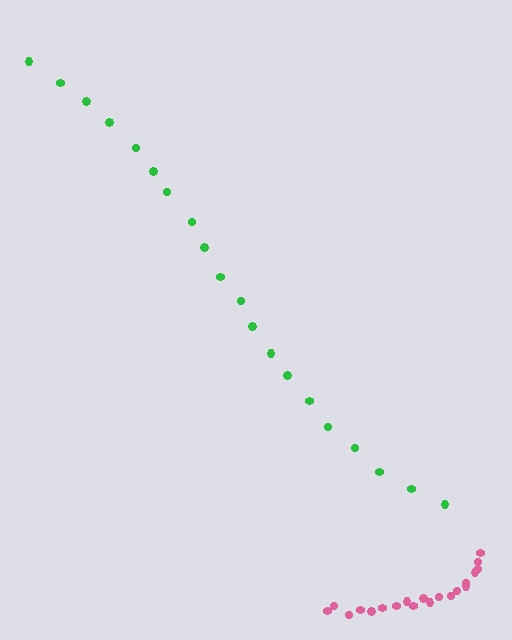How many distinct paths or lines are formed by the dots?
There are 2 distinct paths.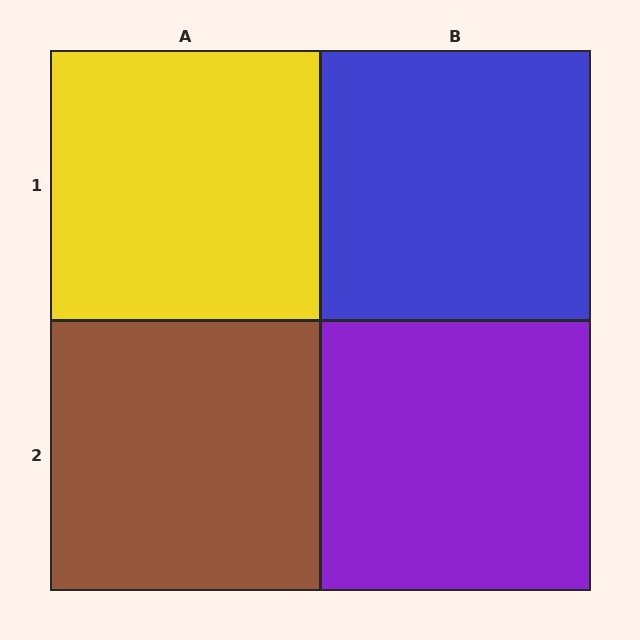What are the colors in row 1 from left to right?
Yellow, blue.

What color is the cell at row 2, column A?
Brown.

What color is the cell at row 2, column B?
Purple.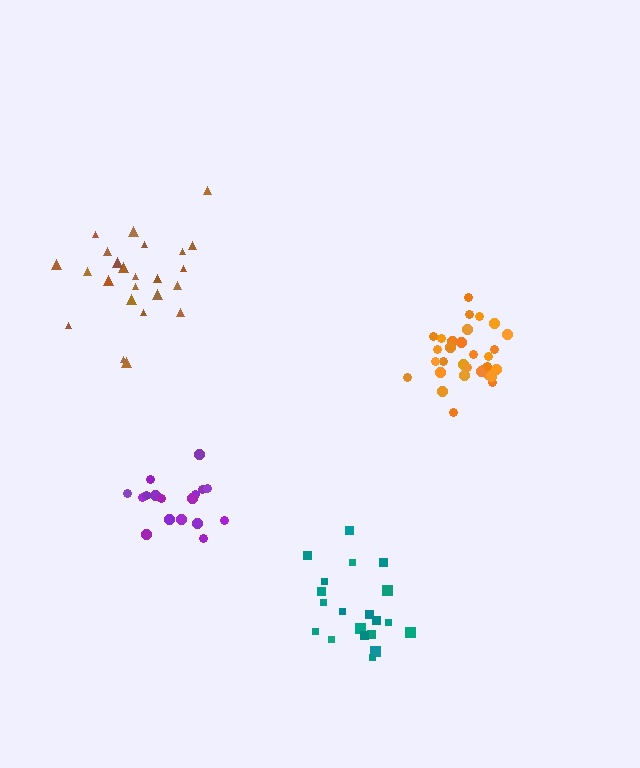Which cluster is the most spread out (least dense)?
Brown.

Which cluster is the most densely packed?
Orange.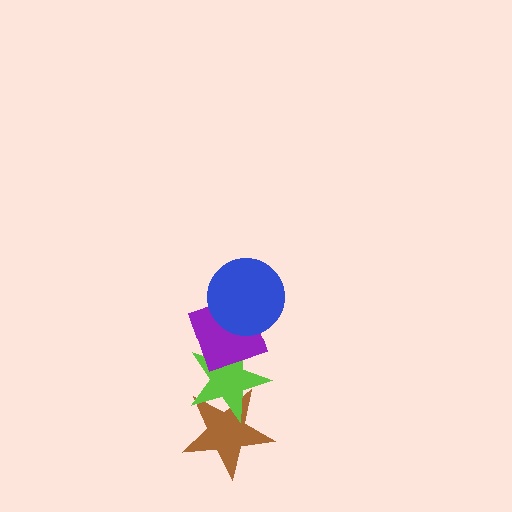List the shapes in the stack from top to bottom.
From top to bottom: the blue circle, the purple diamond, the lime star, the brown star.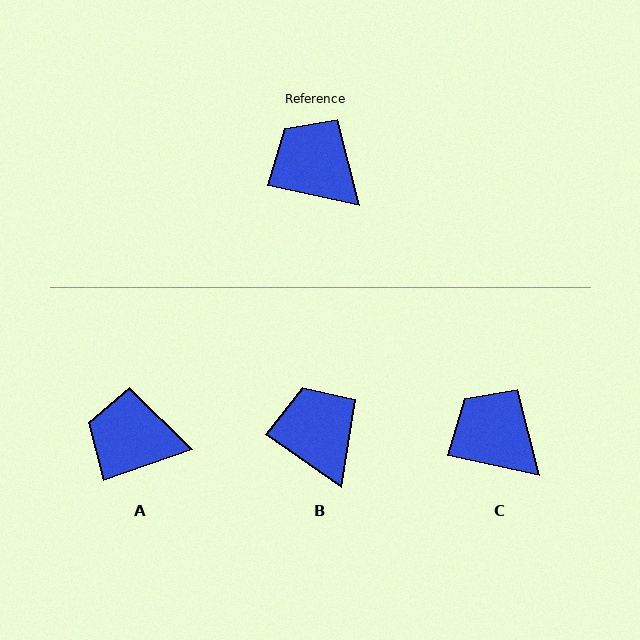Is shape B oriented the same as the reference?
No, it is off by about 23 degrees.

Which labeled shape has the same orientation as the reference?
C.